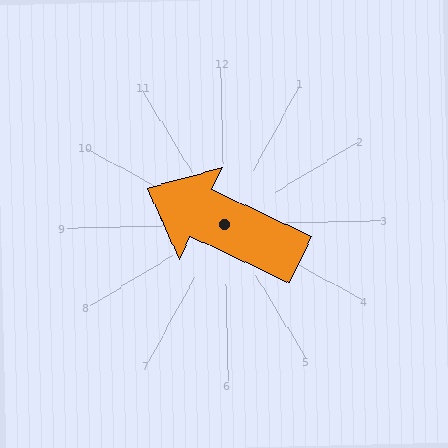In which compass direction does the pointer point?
Northwest.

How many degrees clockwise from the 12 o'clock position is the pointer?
Approximately 296 degrees.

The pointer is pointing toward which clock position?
Roughly 10 o'clock.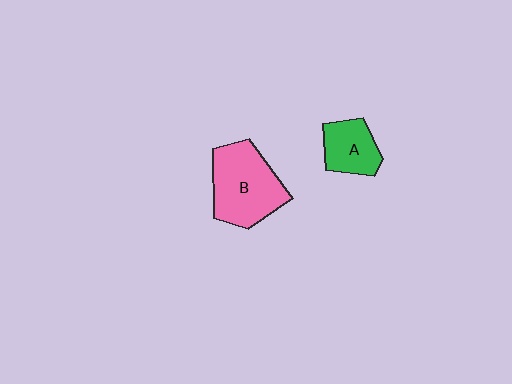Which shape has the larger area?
Shape B (pink).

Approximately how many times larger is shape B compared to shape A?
Approximately 1.8 times.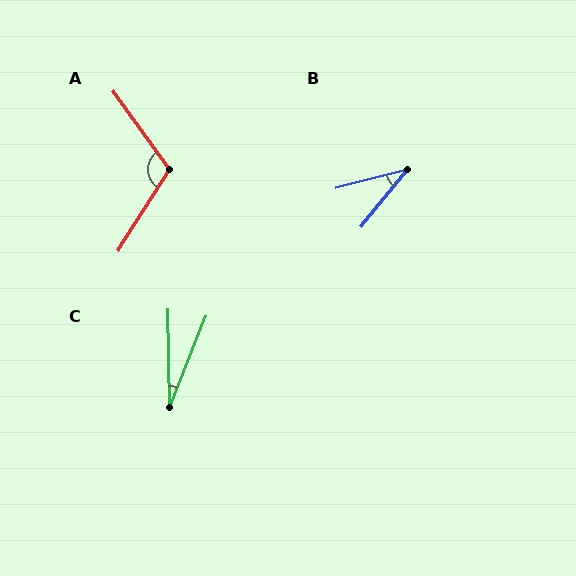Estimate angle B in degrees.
Approximately 37 degrees.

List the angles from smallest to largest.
C (23°), B (37°), A (112°).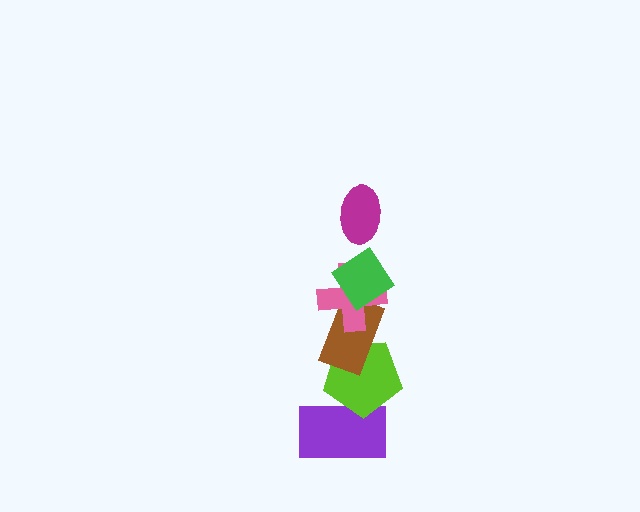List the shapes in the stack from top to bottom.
From top to bottom: the magenta ellipse, the green diamond, the pink cross, the brown rectangle, the lime pentagon, the purple rectangle.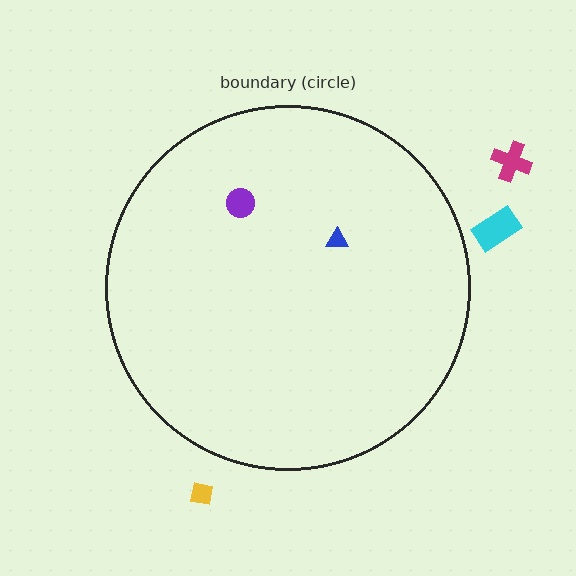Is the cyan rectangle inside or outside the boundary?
Outside.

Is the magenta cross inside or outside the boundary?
Outside.